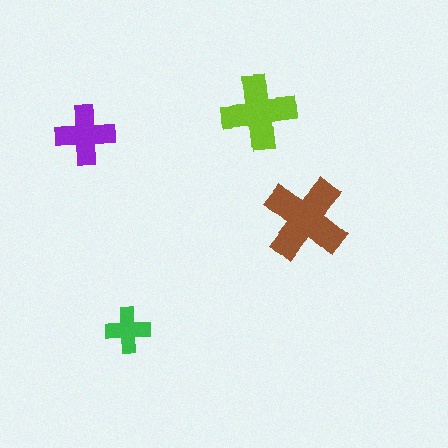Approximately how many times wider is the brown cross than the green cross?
About 2 times wider.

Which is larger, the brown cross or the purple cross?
The brown one.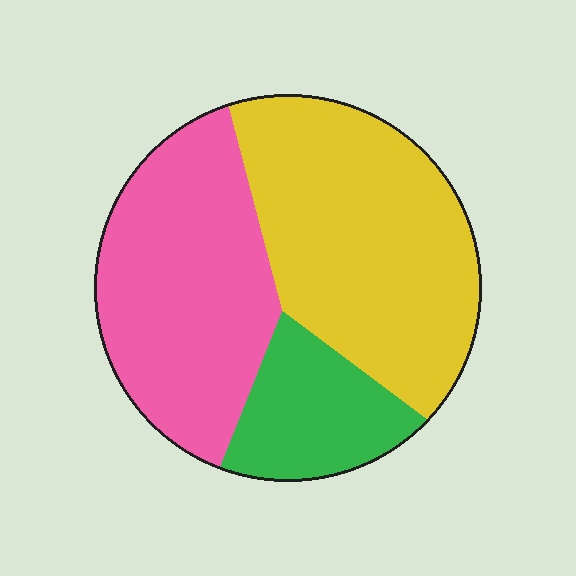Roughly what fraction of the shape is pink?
Pink takes up between a third and a half of the shape.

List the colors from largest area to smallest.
From largest to smallest: yellow, pink, green.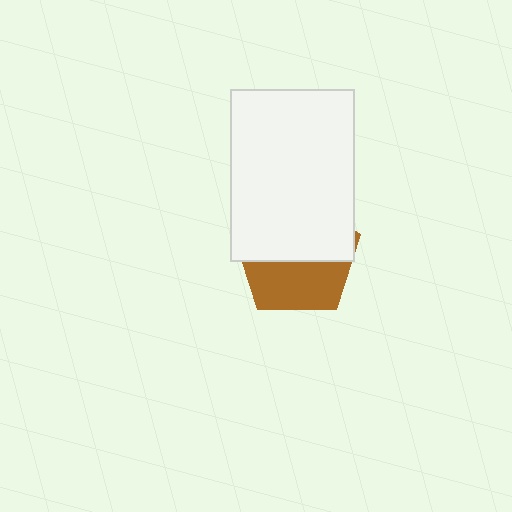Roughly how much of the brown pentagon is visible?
A small part of it is visible (roughly 43%).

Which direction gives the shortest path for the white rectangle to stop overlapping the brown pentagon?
Moving up gives the shortest separation.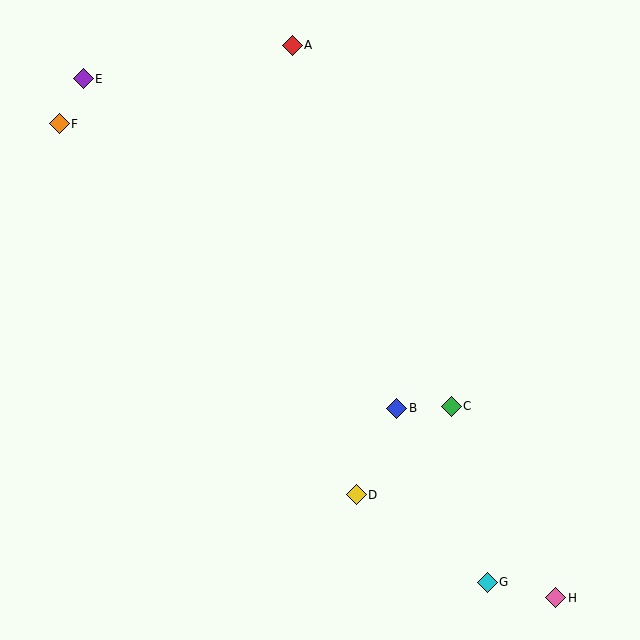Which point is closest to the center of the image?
Point B at (397, 408) is closest to the center.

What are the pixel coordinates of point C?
Point C is at (452, 407).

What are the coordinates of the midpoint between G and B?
The midpoint between G and B is at (442, 495).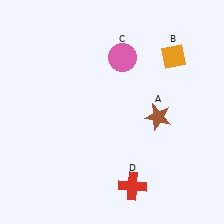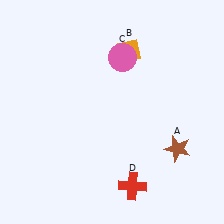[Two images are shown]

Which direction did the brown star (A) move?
The brown star (A) moved down.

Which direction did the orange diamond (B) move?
The orange diamond (B) moved left.